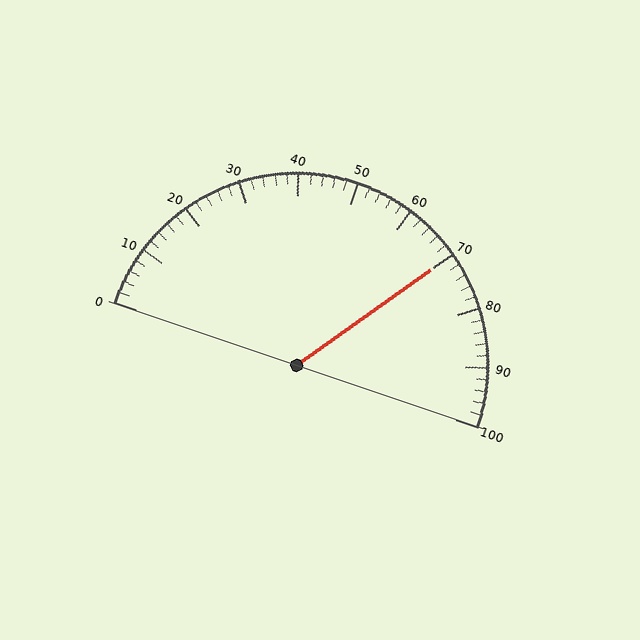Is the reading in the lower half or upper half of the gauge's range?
The reading is in the upper half of the range (0 to 100).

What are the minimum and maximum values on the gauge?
The gauge ranges from 0 to 100.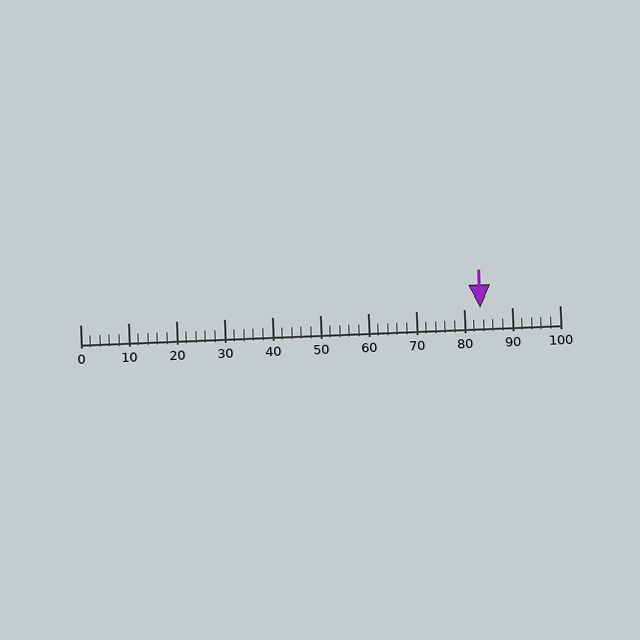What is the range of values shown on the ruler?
The ruler shows values from 0 to 100.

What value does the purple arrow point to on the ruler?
The purple arrow points to approximately 83.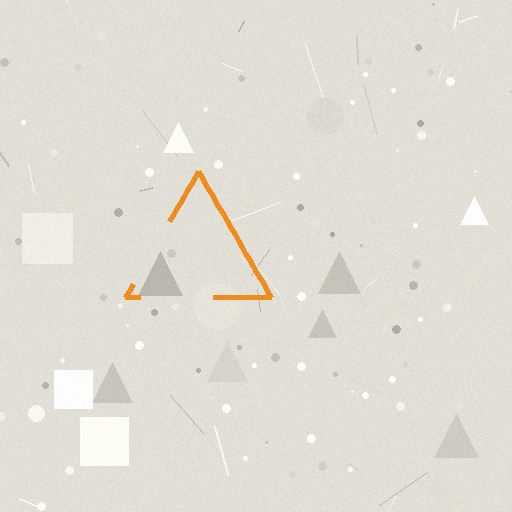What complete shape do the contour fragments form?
The contour fragments form a triangle.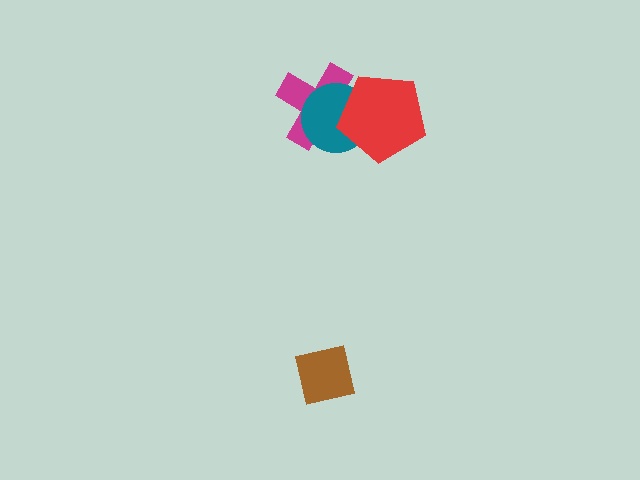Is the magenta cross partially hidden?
Yes, it is partially covered by another shape.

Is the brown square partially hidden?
No, no other shape covers it.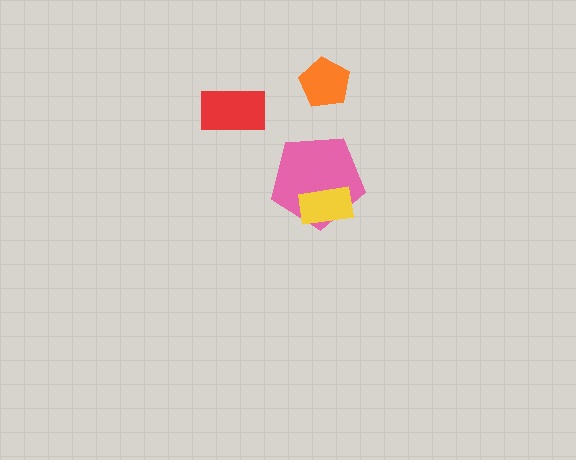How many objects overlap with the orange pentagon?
0 objects overlap with the orange pentagon.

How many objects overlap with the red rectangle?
0 objects overlap with the red rectangle.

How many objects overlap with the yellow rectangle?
1 object overlaps with the yellow rectangle.